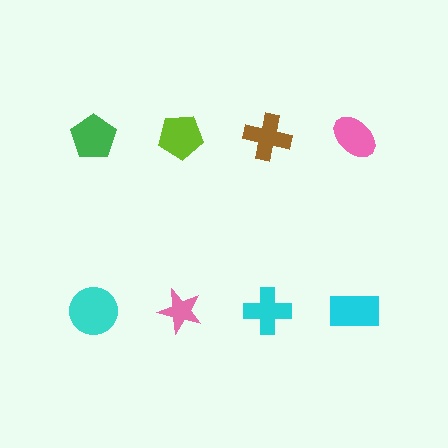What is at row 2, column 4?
A cyan rectangle.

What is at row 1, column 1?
A green pentagon.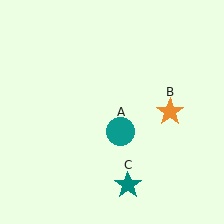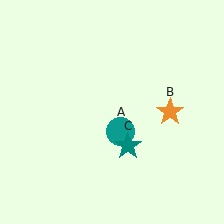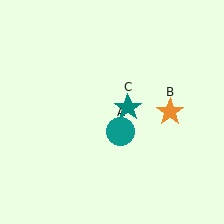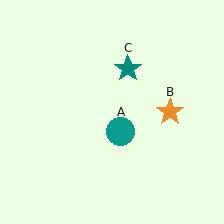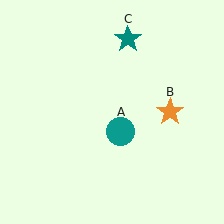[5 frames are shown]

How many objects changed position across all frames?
1 object changed position: teal star (object C).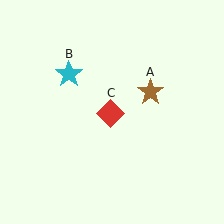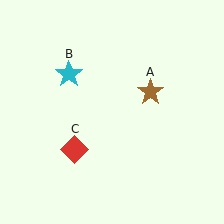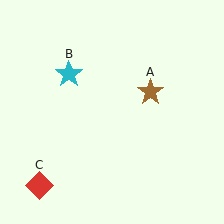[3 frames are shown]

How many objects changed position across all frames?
1 object changed position: red diamond (object C).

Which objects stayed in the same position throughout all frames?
Brown star (object A) and cyan star (object B) remained stationary.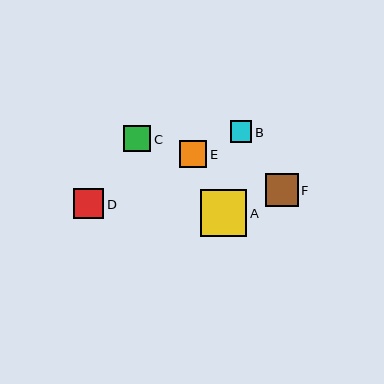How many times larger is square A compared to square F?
Square A is approximately 1.4 times the size of square F.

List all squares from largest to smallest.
From largest to smallest: A, F, D, E, C, B.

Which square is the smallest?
Square B is the smallest with a size of approximately 22 pixels.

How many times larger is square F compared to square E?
Square F is approximately 1.2 times the size of square E.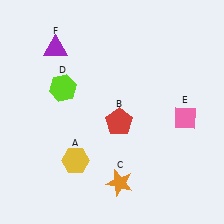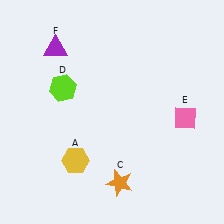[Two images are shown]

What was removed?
The red pentagon (B) was removed in Image 2.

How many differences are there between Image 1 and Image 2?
There is 1 difference between the two images.